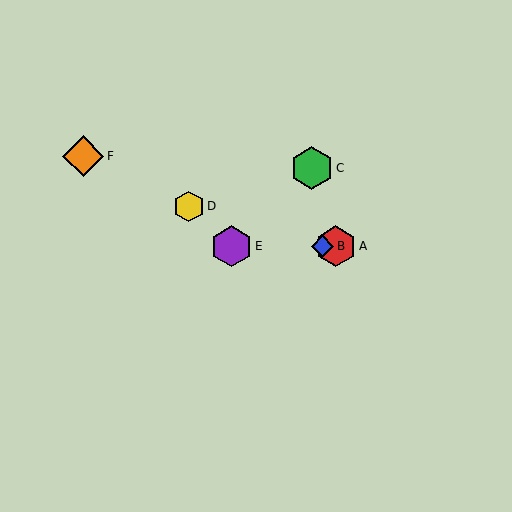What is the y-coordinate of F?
Object F is at y≈156.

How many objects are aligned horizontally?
3 objects (A, B, E) are aligned horizontally.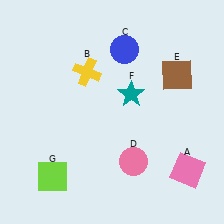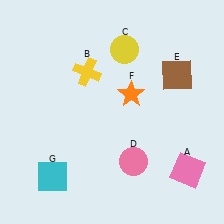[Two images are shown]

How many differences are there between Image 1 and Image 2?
There are 3 differences between the two images.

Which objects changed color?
C changed from blue to yellow. F changed from teal to orange. G changed from lime to cyan.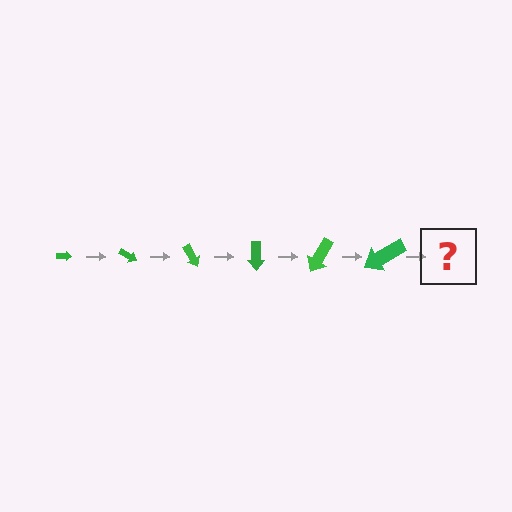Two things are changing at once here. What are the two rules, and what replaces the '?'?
The two rules are that the arrow grows larger each step and it rotates 30 degrees each step. The '?' should be an arrow, larger than the previous one and rotated 180 degrees from the start.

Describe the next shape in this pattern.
It should be an arrow, larger than the previous one and rotated 180 degrees from the start.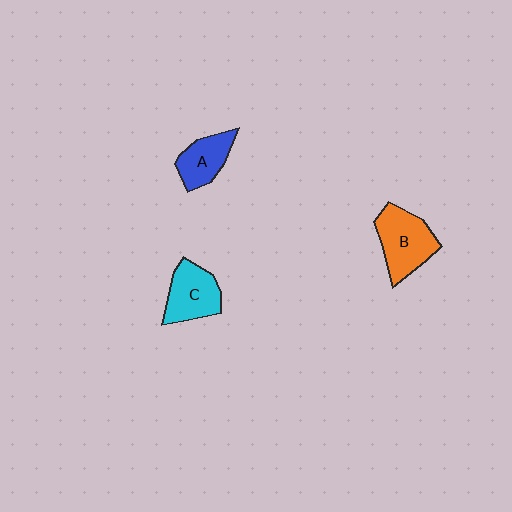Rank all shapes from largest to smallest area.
From largest to smallest: B (orange), C (cyan), A (blue).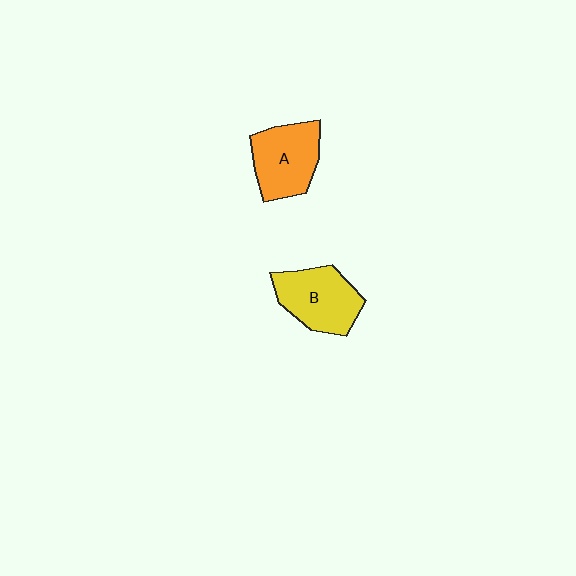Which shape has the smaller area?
Shape A (orange).